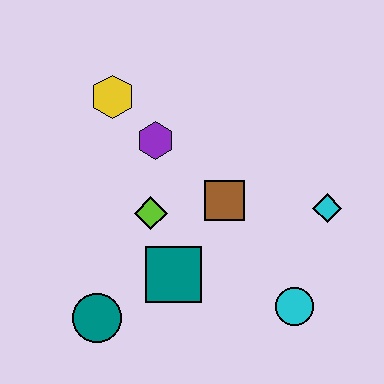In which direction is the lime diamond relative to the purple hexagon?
The lime diamond is below the purple hexagon.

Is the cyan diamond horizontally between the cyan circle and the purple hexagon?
No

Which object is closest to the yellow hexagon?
The purple hexagon is closest to the yellow hexagon.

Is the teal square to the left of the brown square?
Yes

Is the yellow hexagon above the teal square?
Yes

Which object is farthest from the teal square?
The yellow hexagon is farthest from the teal square.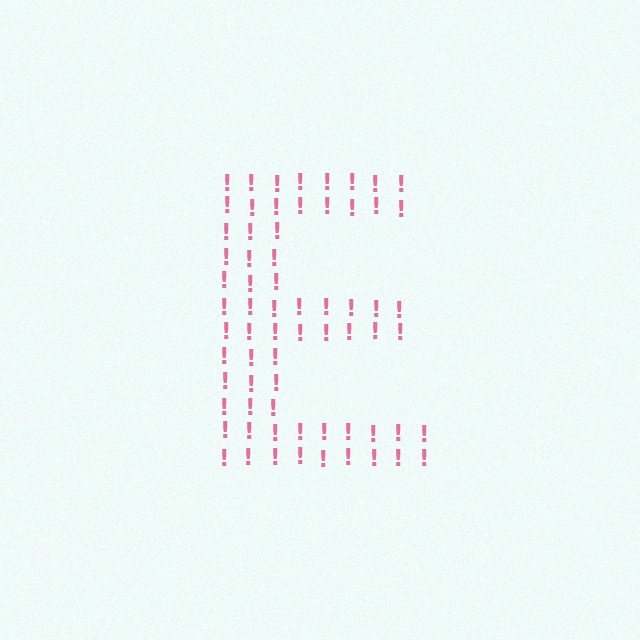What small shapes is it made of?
It is made of small exclamation marks.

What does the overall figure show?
The overall figure shows the letter E.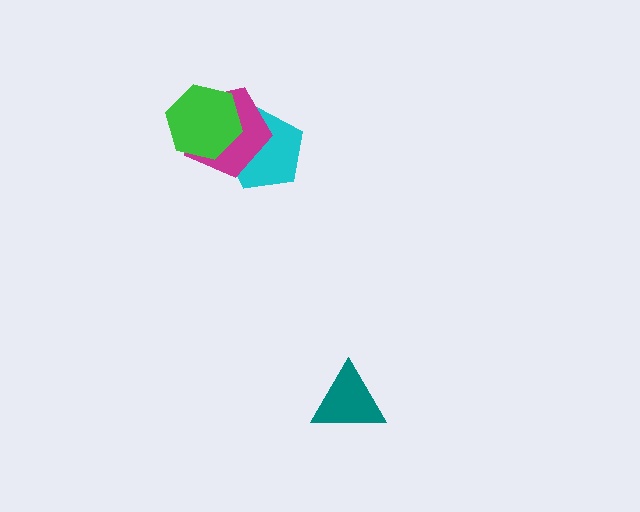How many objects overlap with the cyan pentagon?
2 objects overlap with the cyan pentagon.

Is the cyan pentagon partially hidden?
Yes, it is partially covered by another shape.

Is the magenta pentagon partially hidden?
Yes, it is partially covered by another shape.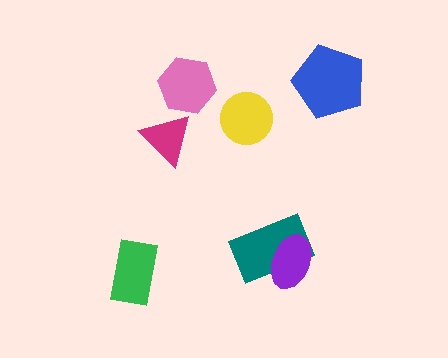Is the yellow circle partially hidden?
No, no other shape covers it.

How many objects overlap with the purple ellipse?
1 object overlaps with the purple ellipse.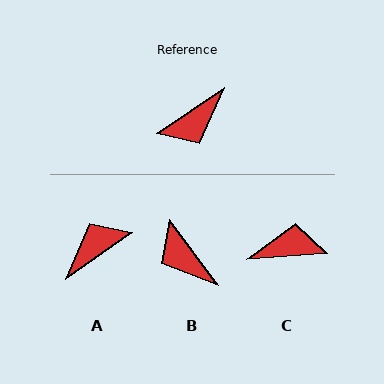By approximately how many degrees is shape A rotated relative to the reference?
Approximately 179 degrees clockwise.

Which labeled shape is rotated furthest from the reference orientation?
A, about 179 degrees away.